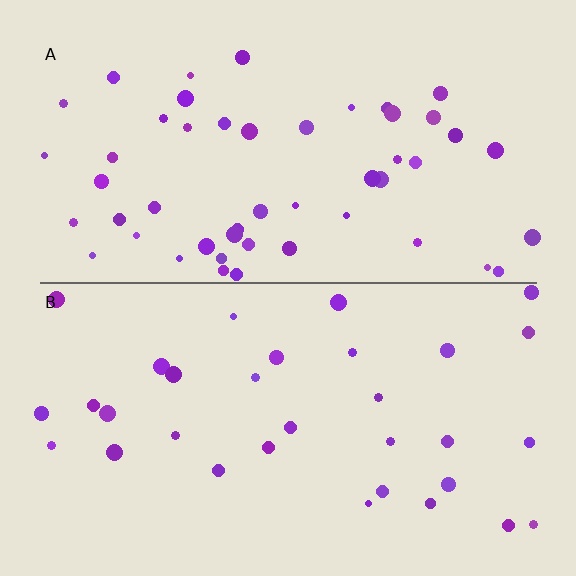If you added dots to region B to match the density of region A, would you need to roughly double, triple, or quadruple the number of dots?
Approximately double.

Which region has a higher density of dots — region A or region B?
A (the top).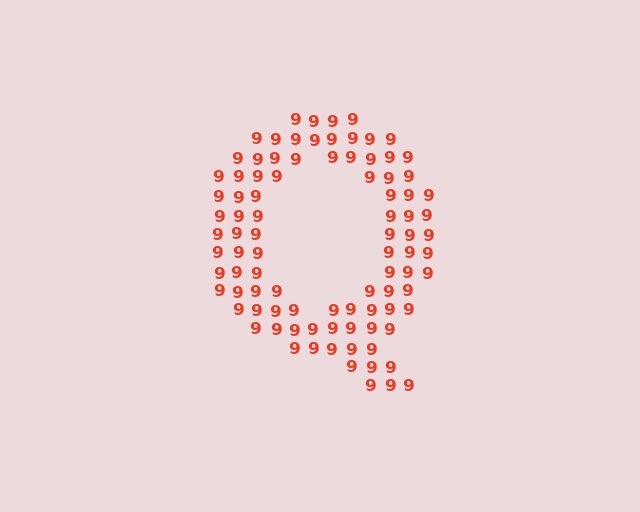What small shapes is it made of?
It is made of small digit 9's.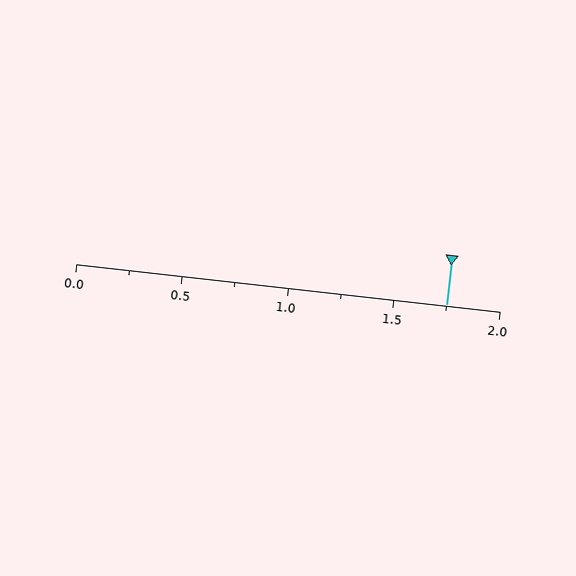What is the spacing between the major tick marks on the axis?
The major ticks are spaced 0.5 apart.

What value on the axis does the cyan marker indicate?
The marker indicates approximately 1.75.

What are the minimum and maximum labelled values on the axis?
The axis runs from 0.0 to 2.0.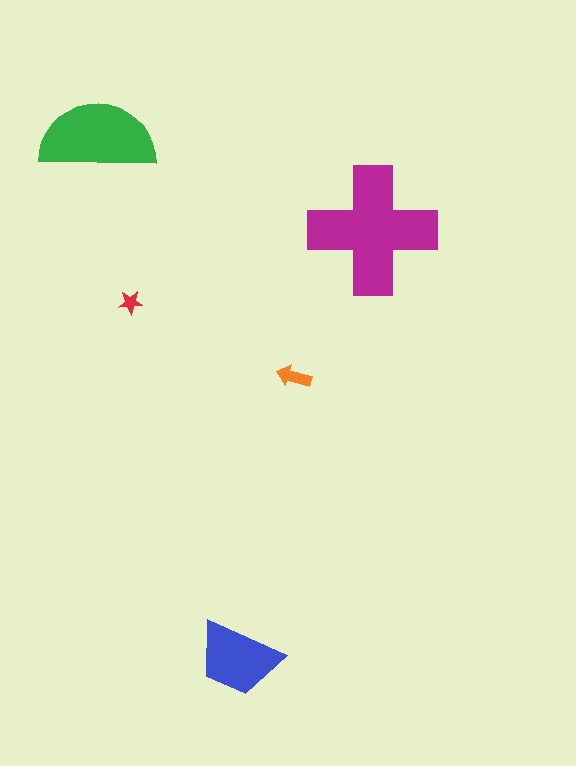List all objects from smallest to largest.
The red star, the orange arrow, the blue trapezoid, the green semicircle, the magenta cross.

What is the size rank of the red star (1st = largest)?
5th.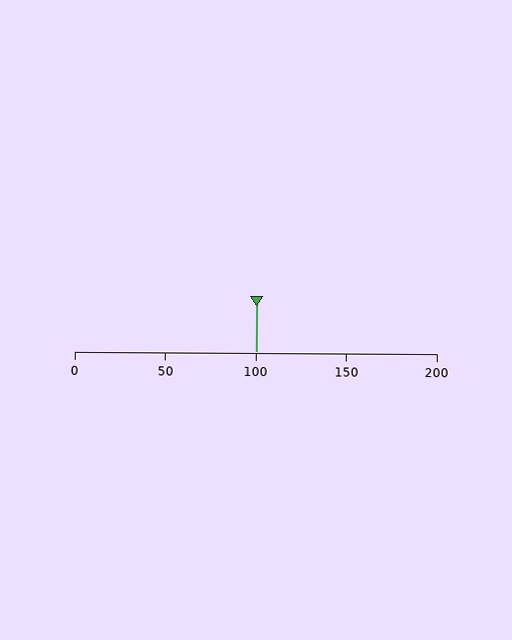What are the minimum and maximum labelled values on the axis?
The axis runs from 0 to 200.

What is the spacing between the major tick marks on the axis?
The major ticks are spaced 50 apart.